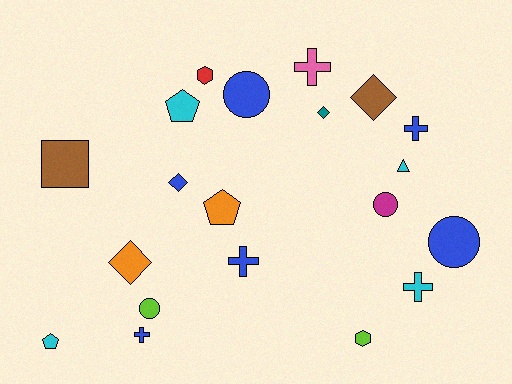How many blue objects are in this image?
There are 6 blue objects.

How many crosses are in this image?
There are 5 crosses.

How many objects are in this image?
There are 20 objects.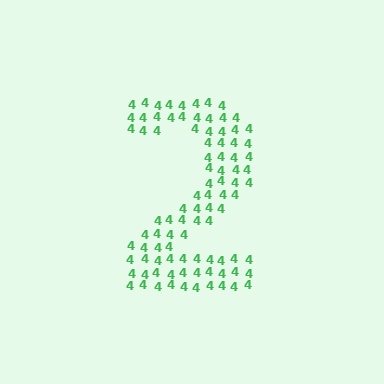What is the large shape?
The large shape is the digit 2.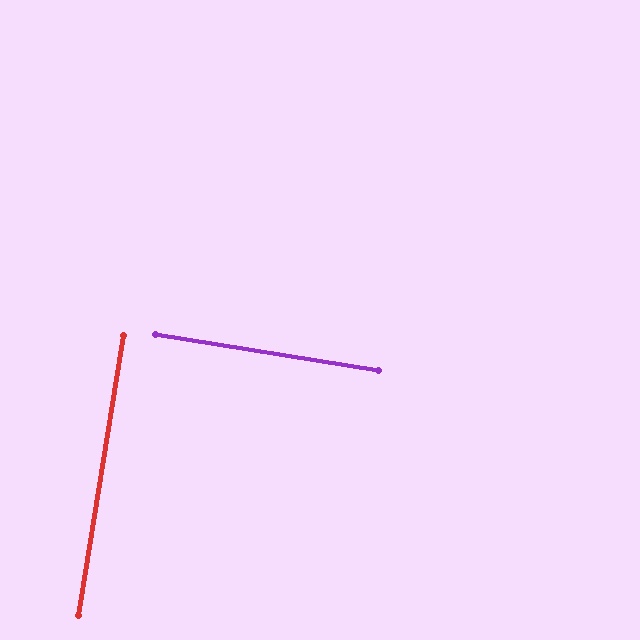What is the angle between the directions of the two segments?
Approximately 90 degrees.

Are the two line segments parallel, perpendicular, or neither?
Perpendicular — they meet at approximately 90°.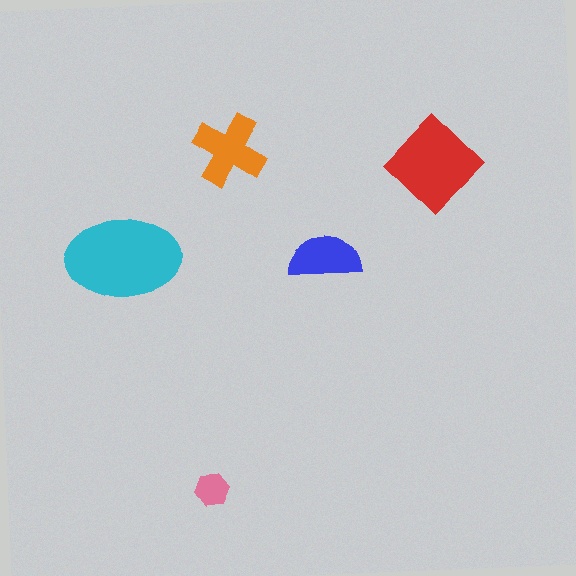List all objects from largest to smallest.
The cyan ellipse, the red diamond, the orange cross, the blue semicircle, the pink hexagon.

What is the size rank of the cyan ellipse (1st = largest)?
1st.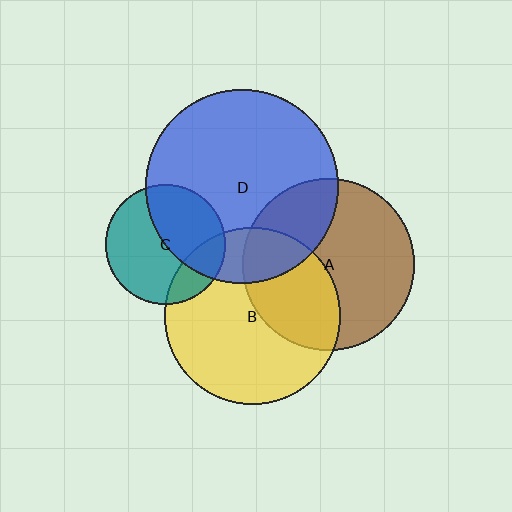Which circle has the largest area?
Circle D (blue).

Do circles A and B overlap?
Yes.